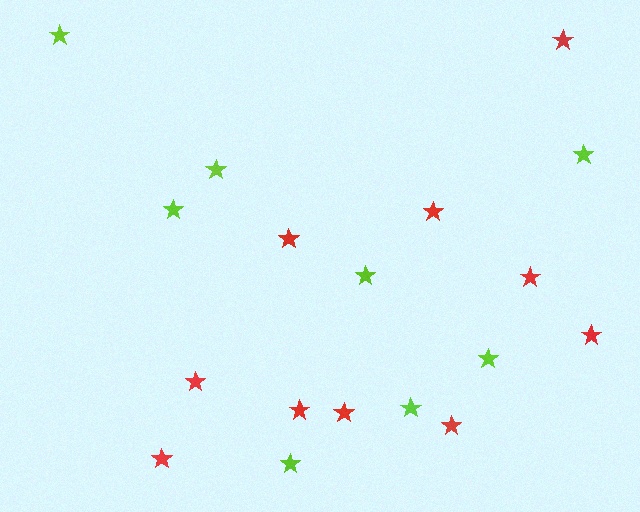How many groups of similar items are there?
There are 2 groups: one group of lime stars (8) and one group of red stars (10).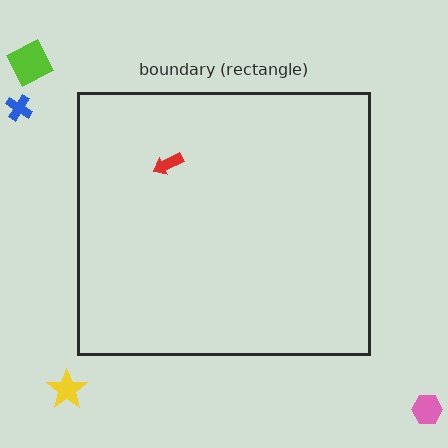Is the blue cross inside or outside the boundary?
Outside.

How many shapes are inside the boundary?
1 inside, 4 outside.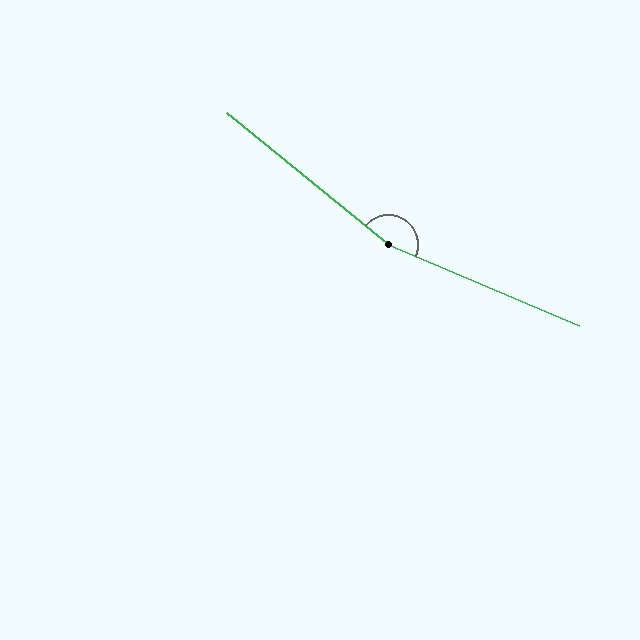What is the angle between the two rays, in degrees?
Approximately 164 degrees.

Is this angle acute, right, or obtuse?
It is obtuse.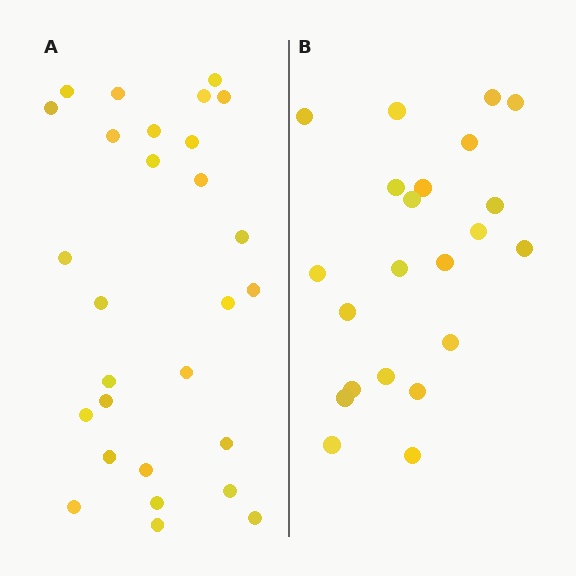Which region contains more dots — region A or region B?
Region A (the left region) has more dots.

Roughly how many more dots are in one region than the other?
Region A has about 6 more dots than region B.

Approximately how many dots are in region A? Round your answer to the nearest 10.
About 30 dots. (The exact count is 28, which rounds to 30.)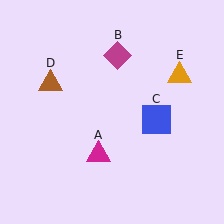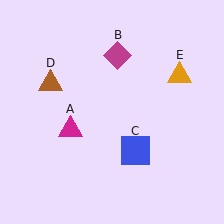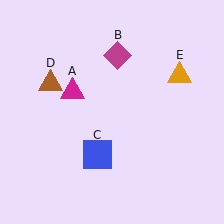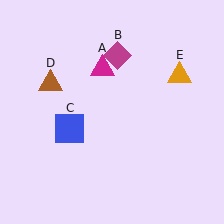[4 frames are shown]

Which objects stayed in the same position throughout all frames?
Magenta diamond (object B) and brown triangle (object D) and orange triangle (object E) remained stationary.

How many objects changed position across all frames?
2 objects changed position: magenta triangle (object A), blue square (object C).